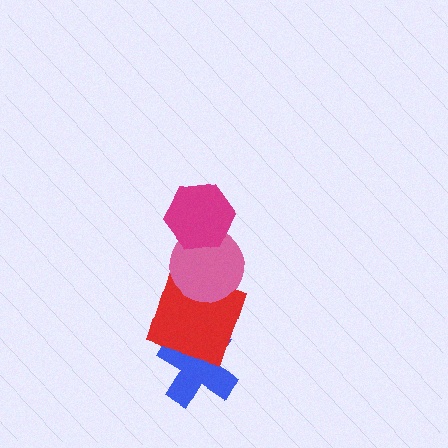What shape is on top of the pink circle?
The magenta hexagon is on top of the pink circle.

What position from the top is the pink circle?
The pink circle is 2nd from the top.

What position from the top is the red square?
The red square is 3rd from the top.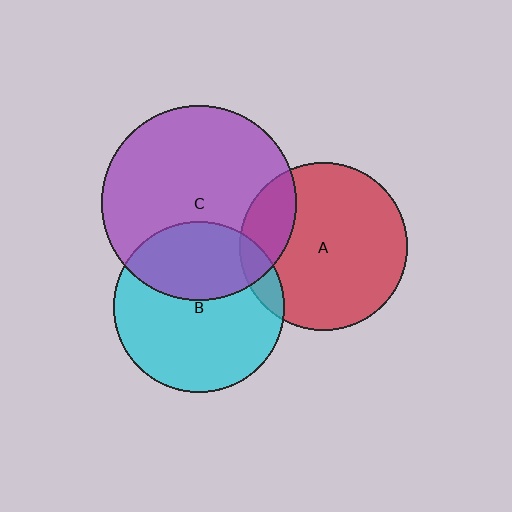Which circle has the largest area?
Circle C (purple).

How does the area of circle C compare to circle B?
Approximately 1.3 times.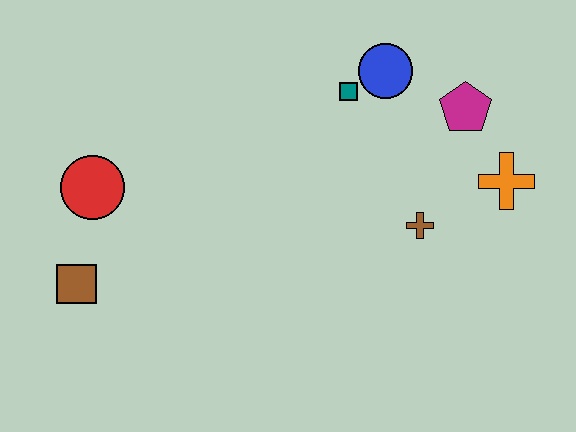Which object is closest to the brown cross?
The orange cross is closest to the brown cross.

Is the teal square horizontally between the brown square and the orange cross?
Yes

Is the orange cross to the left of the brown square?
No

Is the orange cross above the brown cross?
Yes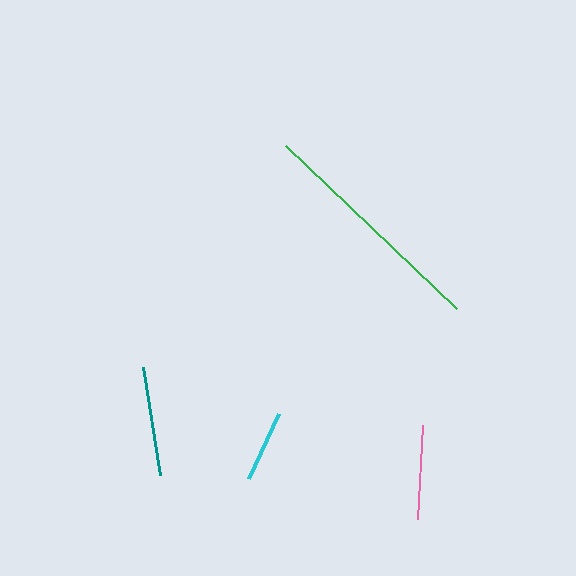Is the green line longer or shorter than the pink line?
The green line is longer than the pink line.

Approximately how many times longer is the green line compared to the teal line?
The green line is approximately 2.2 times the length of the teal line.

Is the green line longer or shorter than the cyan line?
The green line is longer than the cyan line.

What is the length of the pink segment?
The pink segment is approximately 94 pixels long.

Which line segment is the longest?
The green line is the longest at approximately 237 pixels.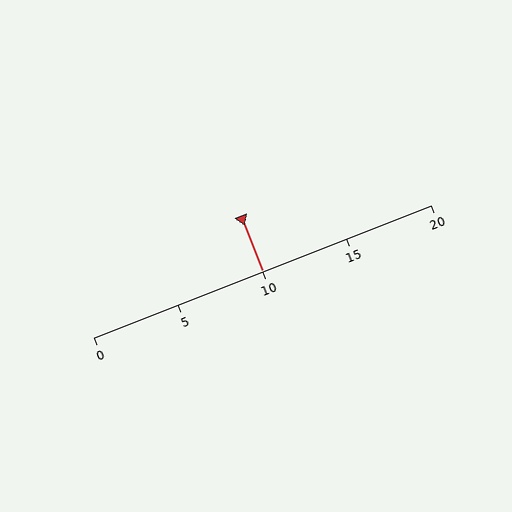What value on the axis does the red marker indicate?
The marker indicates approximately 10.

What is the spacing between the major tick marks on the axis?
The major ticks are spaced 5 apart.